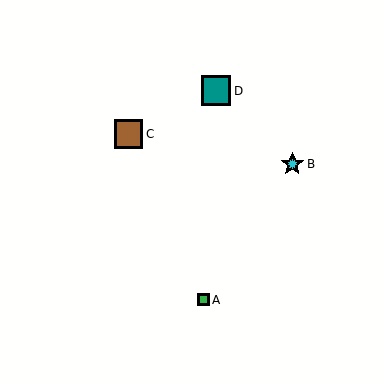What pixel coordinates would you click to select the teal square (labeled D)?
Click at (216, 91) to select the teal square D.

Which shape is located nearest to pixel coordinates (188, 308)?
The green square (labeled A) at (203, 300) is nearest to that location.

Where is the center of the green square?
The center of the green square is at (203, 300).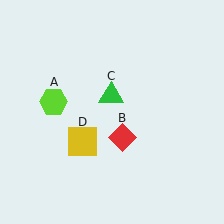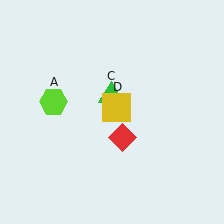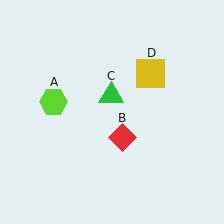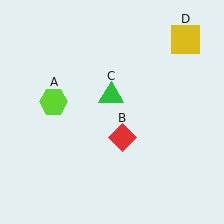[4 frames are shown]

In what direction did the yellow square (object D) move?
The yellow square (object D) moved up and to the right.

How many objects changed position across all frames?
1 object changed position: yellow square (object D).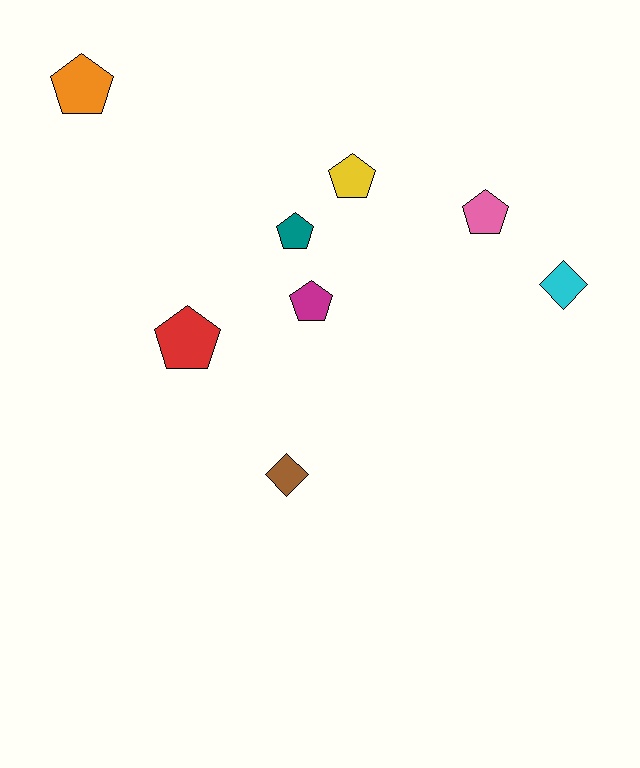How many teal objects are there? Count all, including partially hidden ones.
There is 1 teal object.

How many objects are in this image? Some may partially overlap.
There are 8 objects.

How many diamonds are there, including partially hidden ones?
There are 2 diamonds.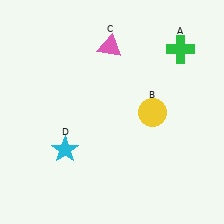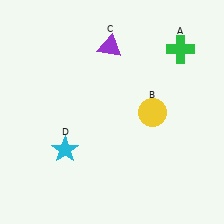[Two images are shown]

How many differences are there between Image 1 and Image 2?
There is 1 difference between the two images.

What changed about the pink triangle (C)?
In Image 1, C is pink. In Image 2, it changed to purple.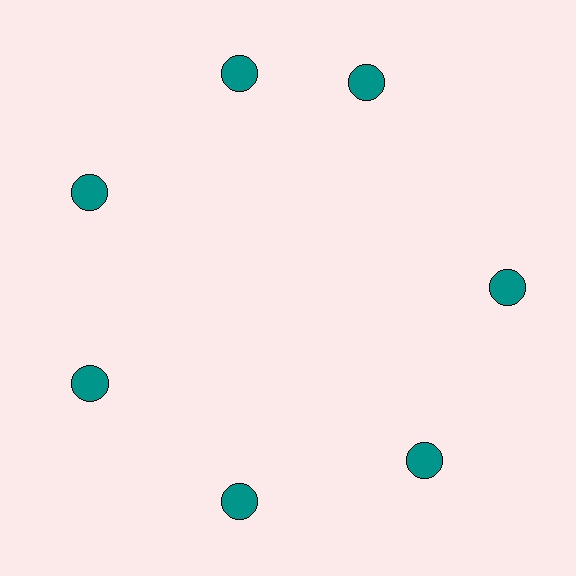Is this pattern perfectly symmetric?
No. The 7 teal circles are arranged in a ring, but one element near the 1 o'clock position is rotated out of alignment along the ring, breaking the 7-fold rotational symmetry.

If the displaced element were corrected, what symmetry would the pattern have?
It would have 7-fold rotational symmetry — the pattern would map onto itself every 51 degrees.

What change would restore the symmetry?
The symmetry would be restored by rotating it back into even spacing with its neighbors so that all 7 circles sit at equal angles and equal distance from the center.